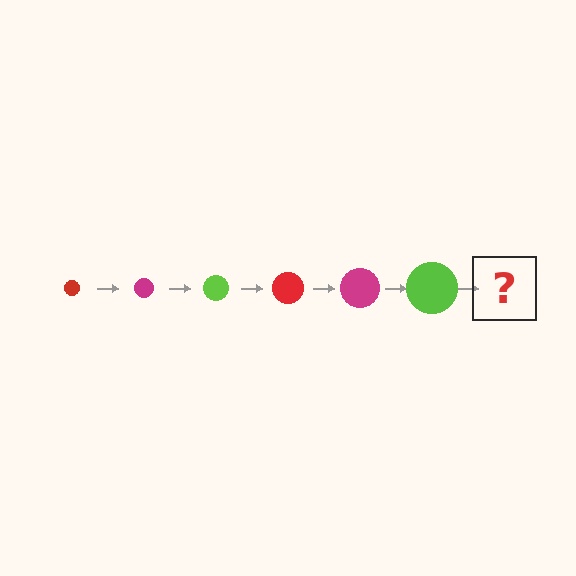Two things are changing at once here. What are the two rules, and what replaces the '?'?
The two rules are that the circle grows larger each step and the color cycles through red, magenta, and lime. The '?' should be a red circle, larger than the previous one.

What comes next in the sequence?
The next element should be a red circle, larger than the previous one.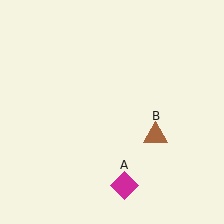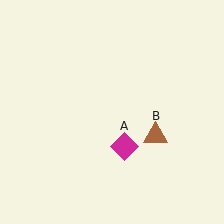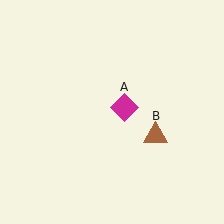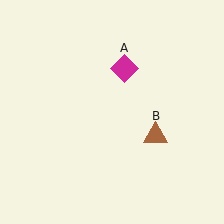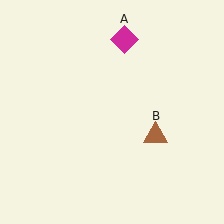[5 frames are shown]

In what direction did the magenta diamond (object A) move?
The magenta diamond (object A) moved up.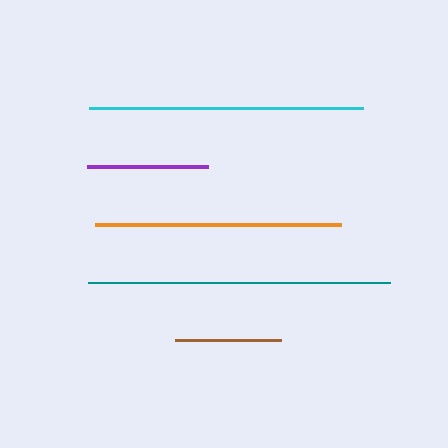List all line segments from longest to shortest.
From longest to shortest: teal, cyan, orange, purple, brown.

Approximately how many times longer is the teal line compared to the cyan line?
The teal line is approximately 1.1 times the length of the cyan line.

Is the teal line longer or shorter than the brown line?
The teal line is longer than the brown line.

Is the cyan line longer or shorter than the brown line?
The cyan line is longer than the brown line.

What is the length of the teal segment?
The teal segment is approximately 302 pixels long.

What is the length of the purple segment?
The purple segment is approximately 121 pixels long.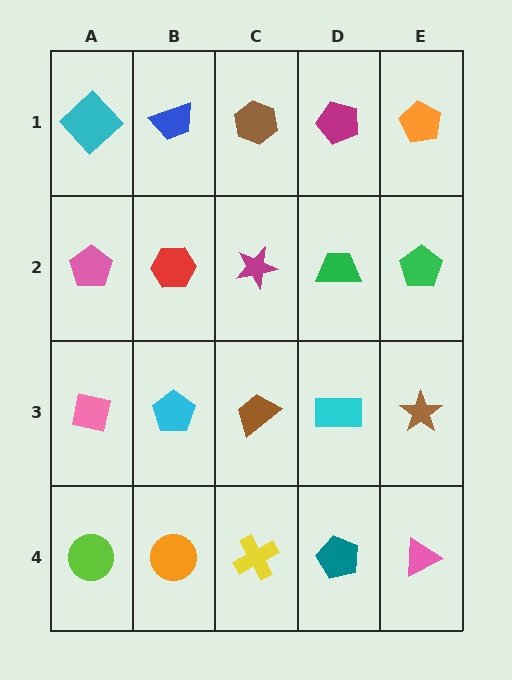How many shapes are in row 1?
5 shapes.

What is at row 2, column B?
A red hexagon.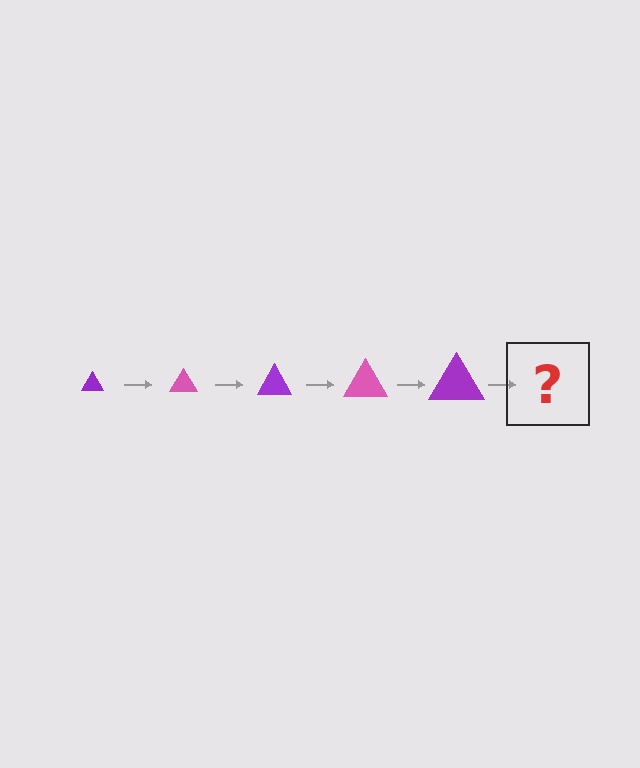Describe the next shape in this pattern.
It should be a pink triangle, larger than the previous one.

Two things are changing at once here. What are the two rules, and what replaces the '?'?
The two rules are that the triangle grows larger each step and the color cycles through purple and pink. The '?' should be a pink triangle, larger than the previous one.